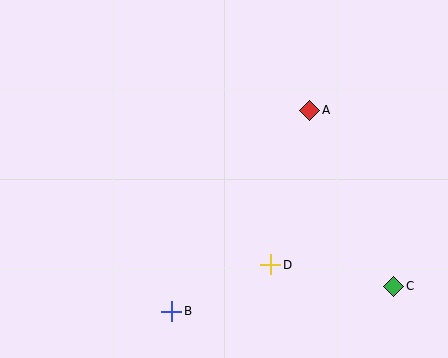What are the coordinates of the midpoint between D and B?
The midpoint between D and B is at (221, 288).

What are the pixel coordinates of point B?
Point B is at (172, 311).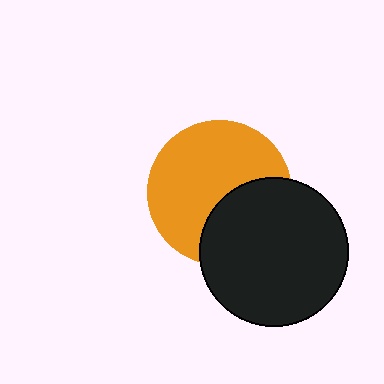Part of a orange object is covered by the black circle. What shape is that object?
It is a circle.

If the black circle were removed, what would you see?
You would see the complete orange circle.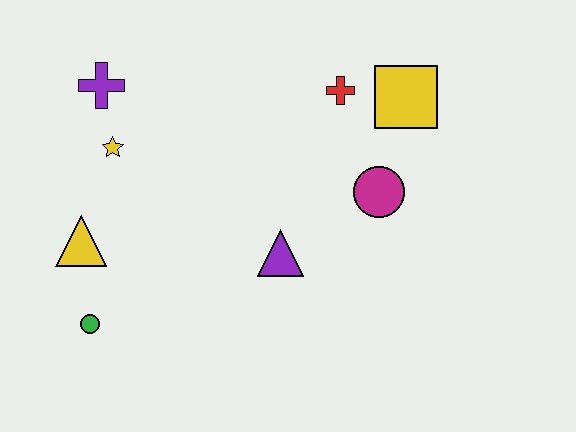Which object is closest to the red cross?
The yellow square is closest to the red cross.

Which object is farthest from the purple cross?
The yellow square is farthest from the purple cross.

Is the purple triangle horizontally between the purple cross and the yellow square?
Yes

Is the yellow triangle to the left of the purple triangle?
Yes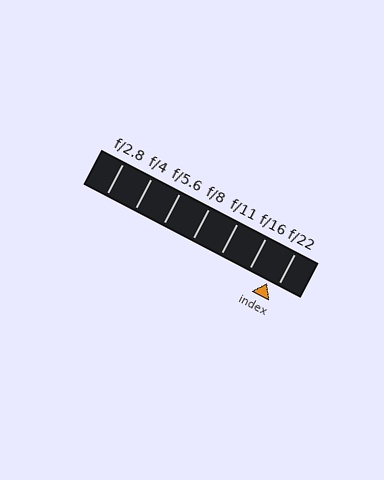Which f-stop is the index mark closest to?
The index mark is closest to f/22.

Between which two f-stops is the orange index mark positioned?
The index mark is between f/16 and f/22.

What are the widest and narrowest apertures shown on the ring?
The widest aperture shown is f/2.8 and the narrowest is f/22.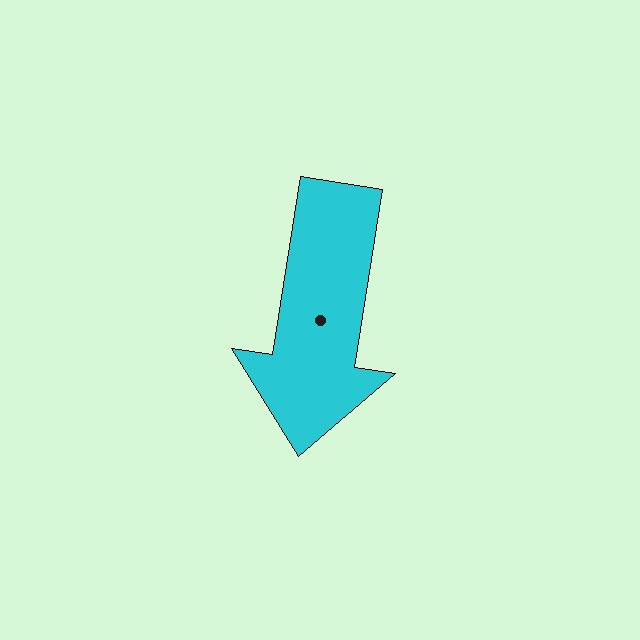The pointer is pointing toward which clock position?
Roughly 6 o'clock.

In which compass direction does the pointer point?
South.